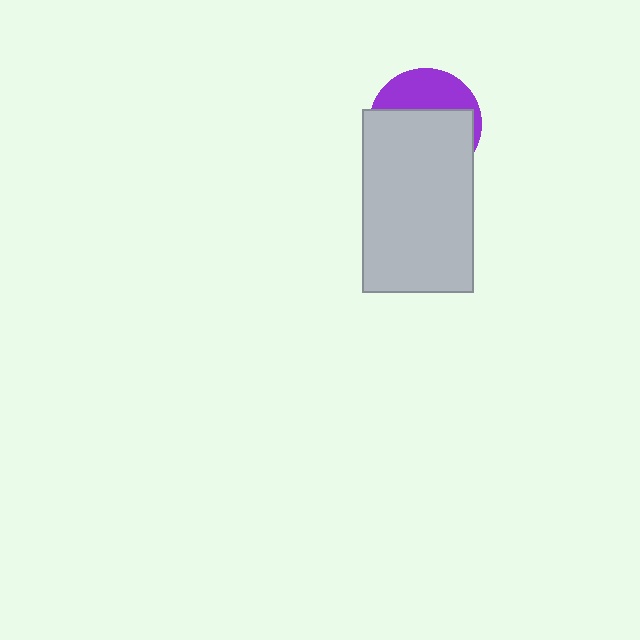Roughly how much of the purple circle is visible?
A small part of it is visible (roughly 37%).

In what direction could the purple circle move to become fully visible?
The purple circle could move up. That would shift it out from behind the light gray rectangle entirely.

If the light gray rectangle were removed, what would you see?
You would see the complete purple circle.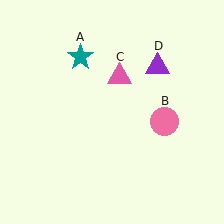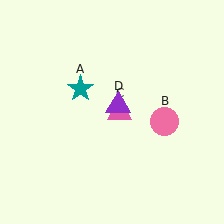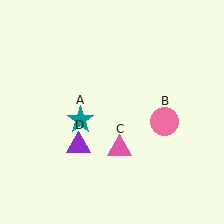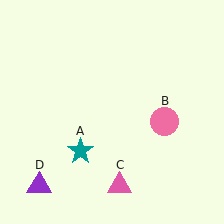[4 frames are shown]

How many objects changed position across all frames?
3 objects changed position: teal star (object A), pink triangle (object C), purple triangle (object D).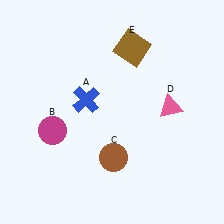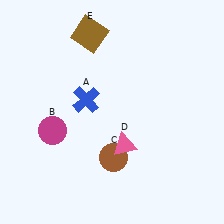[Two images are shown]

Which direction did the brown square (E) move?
The brown square (E) moved left.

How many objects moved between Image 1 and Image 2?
2 objects moved between the two images.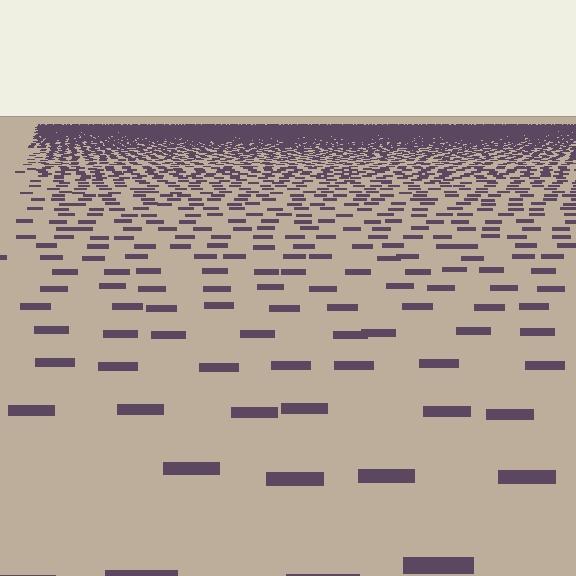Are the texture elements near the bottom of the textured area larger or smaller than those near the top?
Larger. Near the bottom, elements are closer to the viewer and appear at a bigger on-screen size.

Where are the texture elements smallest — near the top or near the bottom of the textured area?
Near the top.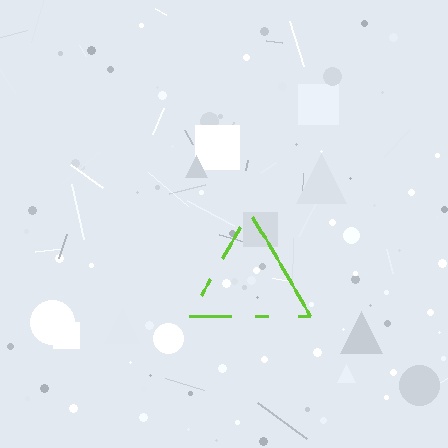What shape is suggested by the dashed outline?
The dashed outline suggests a triangle.